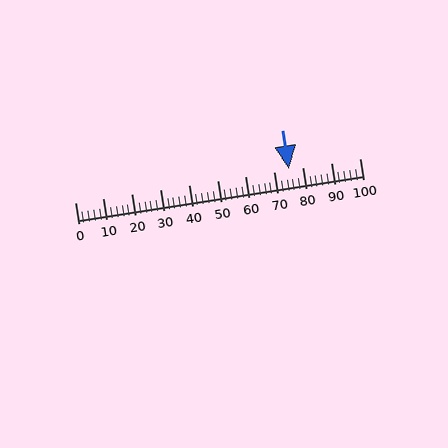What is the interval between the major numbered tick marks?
The major tick marks are spaced 10 units apart.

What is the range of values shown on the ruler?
The ruler shows values from 0 to 100.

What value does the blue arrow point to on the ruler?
The blue arrow points to approximately 75.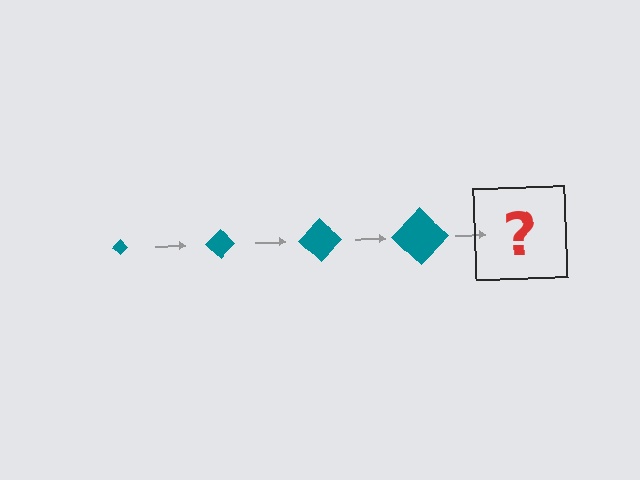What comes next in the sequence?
The next element should be a teal diamond, larger than the previous one.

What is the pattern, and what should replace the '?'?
The pattern is that the diamond gets progressively larger each step. The '?' should be a teal diamond, larger than the previous one.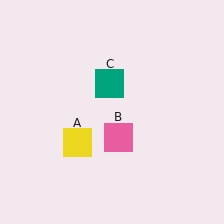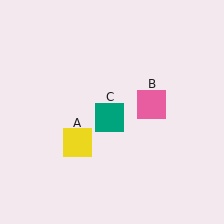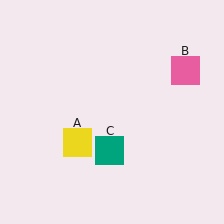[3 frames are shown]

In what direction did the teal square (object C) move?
The teal square (object C) moved down.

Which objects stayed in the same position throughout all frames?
Yellow square (object A) remained stationary.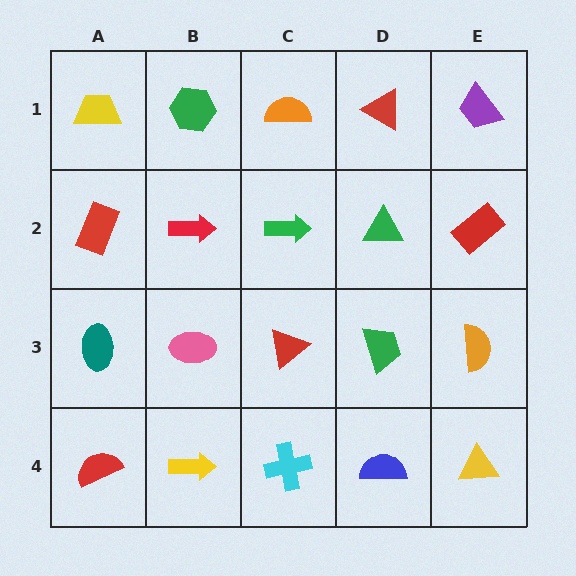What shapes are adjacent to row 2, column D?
A red triangle (row 1, column D), a green trapezoid (row 3, column D), a green arrow (row 2, column C), a red rectangle (row 2, column E).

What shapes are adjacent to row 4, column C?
A red triangle (row 3, column C), a yellow arrow (row 4, column B), a blue semicircle (row 4, column D).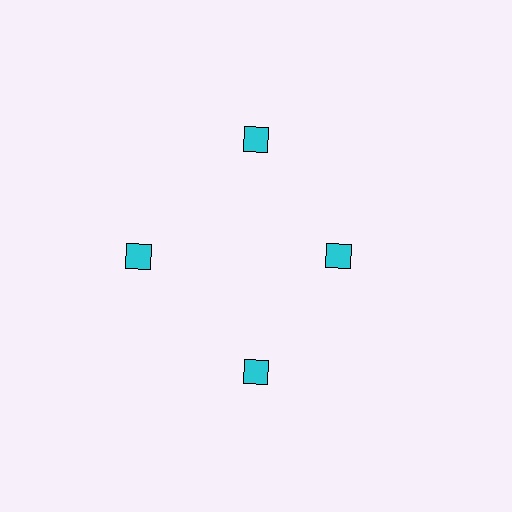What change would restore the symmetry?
The symmetry would be restored by moving it outward, back onto the ring so that all 4 diamonds sit at equal angles and equal distance from the center.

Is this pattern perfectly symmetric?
No. The 4 cyan diamonds are arranged in a ring, but one element near the 3 o'clock position is pulled inward toward the center, breaking the 4-fold rotational symmetry.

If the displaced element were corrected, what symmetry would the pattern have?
It would have 4-fold rotational symmetry — the pattern would map onto itself every 90 degrees.